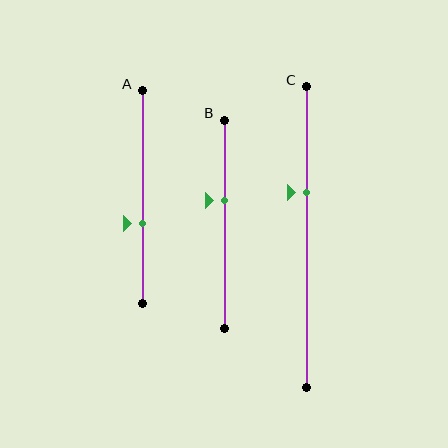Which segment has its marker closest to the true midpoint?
Segment B has its marker closest to the true midpoint.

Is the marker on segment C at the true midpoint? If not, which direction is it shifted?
No, the marker on segment C is shifted upward by about 15% of the segment length.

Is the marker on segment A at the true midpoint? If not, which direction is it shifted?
No, the marker on segment A is shifted downward by about 12% of the segment length.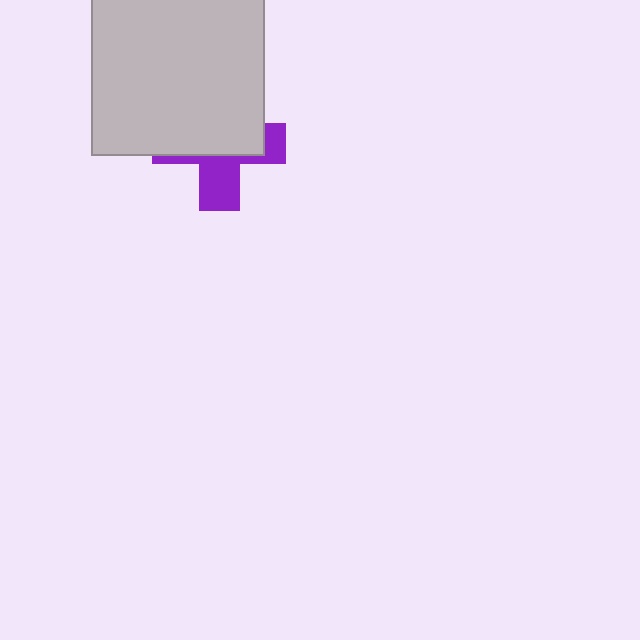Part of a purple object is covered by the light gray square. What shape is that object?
It is a cross.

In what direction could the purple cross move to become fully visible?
The purple cross could move down. That would shift it out from behind the light gray square entirely.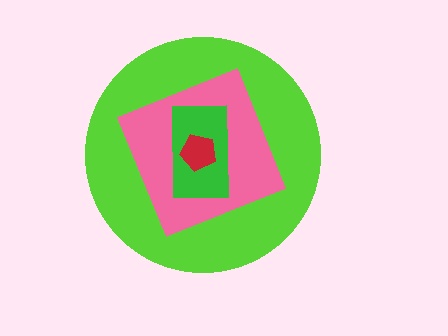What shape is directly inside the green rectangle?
The red pentagon.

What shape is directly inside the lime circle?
The pink diamond.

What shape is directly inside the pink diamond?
The green rectangle.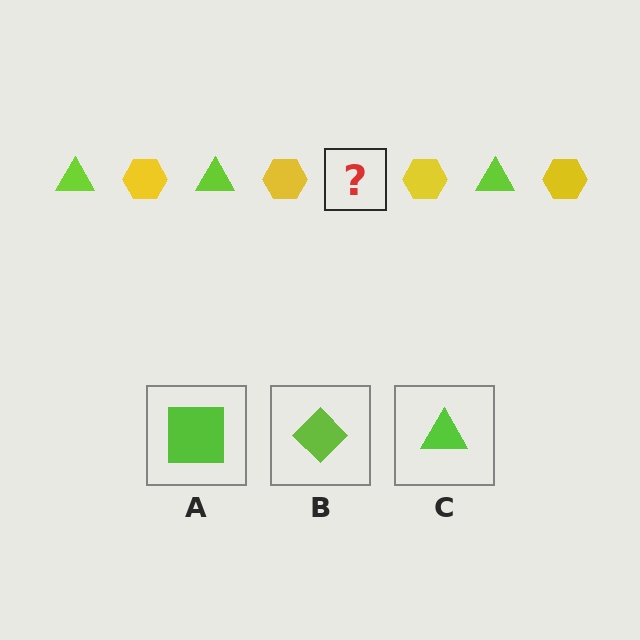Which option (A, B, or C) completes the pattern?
C.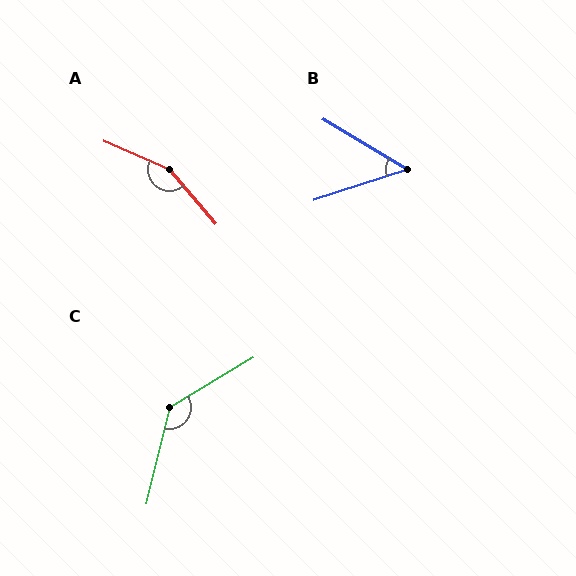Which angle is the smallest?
B, at approximately 49 degrees.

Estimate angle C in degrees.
Approximately 134 degrees.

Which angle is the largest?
A, at approximately 154 degrees.